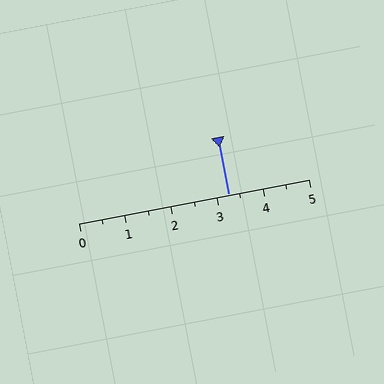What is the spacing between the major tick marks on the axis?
The major ticks are spaced 1 apart.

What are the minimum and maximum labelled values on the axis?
The axis runs from 0 to 5.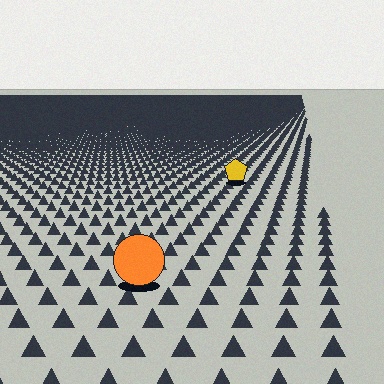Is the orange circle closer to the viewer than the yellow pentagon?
Yes. The orange circle is closer — you can tell from the texture gradient: the ground texture is coarser near it.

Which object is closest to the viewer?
The orange circle is closest. The texture marks near it are larger and more spread out.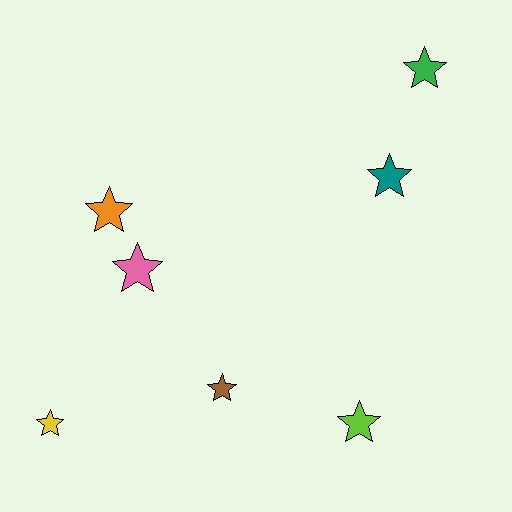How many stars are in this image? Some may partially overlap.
There are 7 stars.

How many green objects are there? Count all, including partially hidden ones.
There is 1 green object.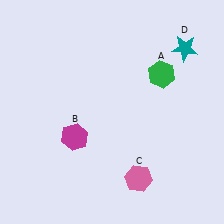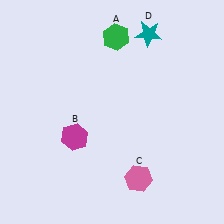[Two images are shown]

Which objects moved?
The objects that moved are: the green hexagon (A), the teal star (D).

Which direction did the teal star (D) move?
The teal star (D) moved left.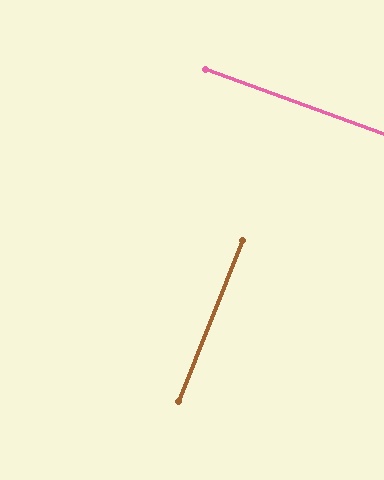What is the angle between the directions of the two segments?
Approximately 88 degrees.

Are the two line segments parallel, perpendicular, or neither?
Perpendicular — they meet at approximately 88°.